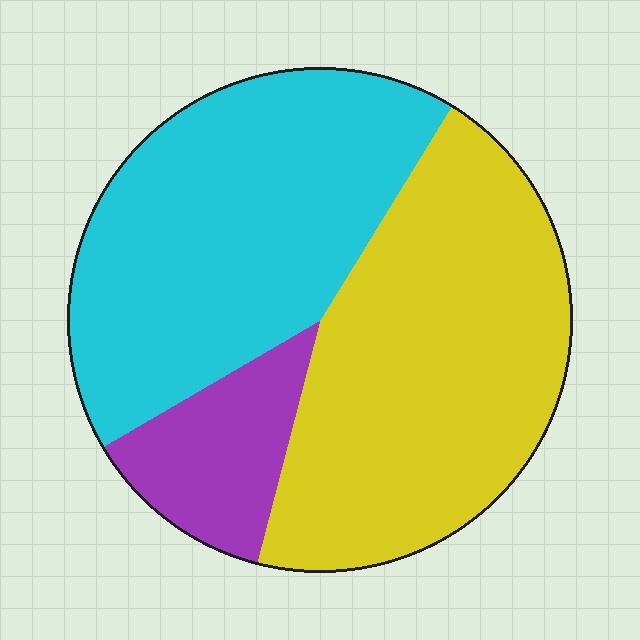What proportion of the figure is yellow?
Yellow takes up between a third and a half of the figure.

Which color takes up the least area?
Purple, at roughly 15%.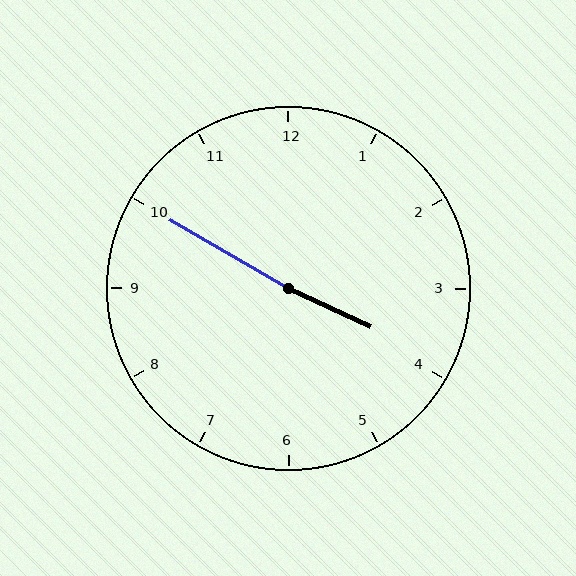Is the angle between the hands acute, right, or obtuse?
It is obtuse.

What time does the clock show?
3:50.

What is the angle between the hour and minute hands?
Approximately 175 degrees.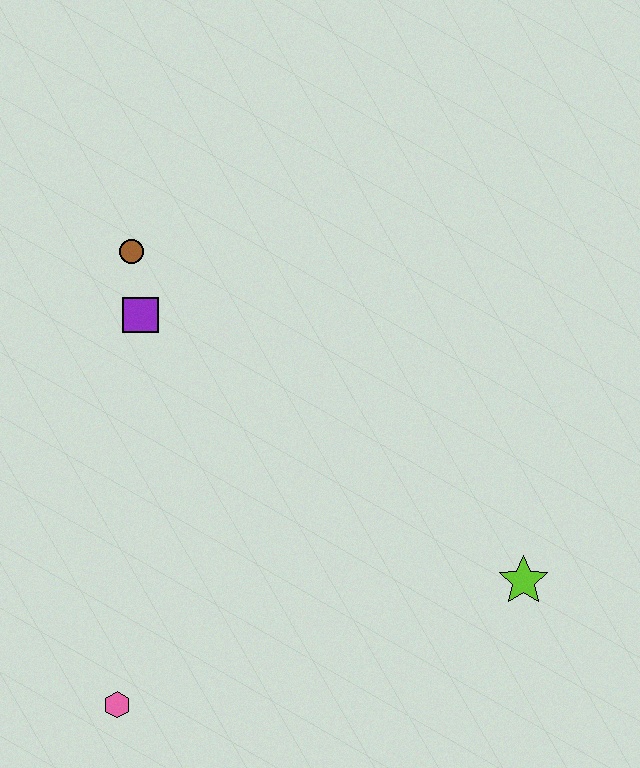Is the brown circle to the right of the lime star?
No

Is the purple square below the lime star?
No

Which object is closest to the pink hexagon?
The purple square is closest to the pink hexagon.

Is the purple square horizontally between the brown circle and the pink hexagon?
No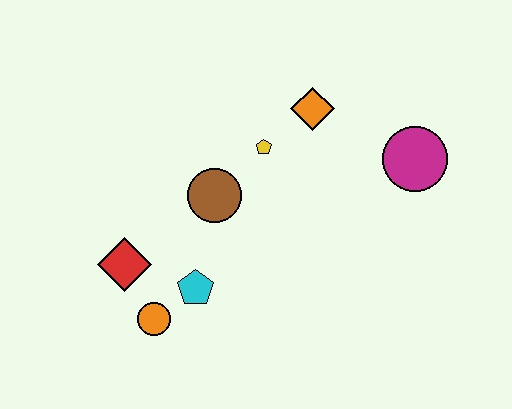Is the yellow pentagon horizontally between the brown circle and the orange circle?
No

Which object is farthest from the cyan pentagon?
The magenta circle is farthest from the cyan pentagon.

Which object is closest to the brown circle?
The yellow pentagon is closest to the brown circle.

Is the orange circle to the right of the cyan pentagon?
No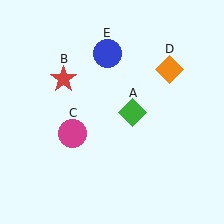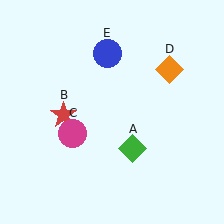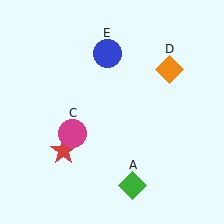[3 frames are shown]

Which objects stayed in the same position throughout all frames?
Magenta circle (object C) and orange diamond (object D) and blue circle (object E) remained stationary.